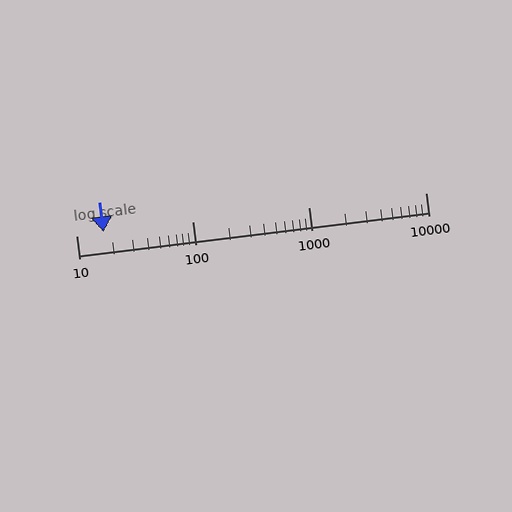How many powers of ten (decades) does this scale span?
The scale spans 3 decades, from 10 to 10000.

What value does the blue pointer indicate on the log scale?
The pointer indicates approximately 17.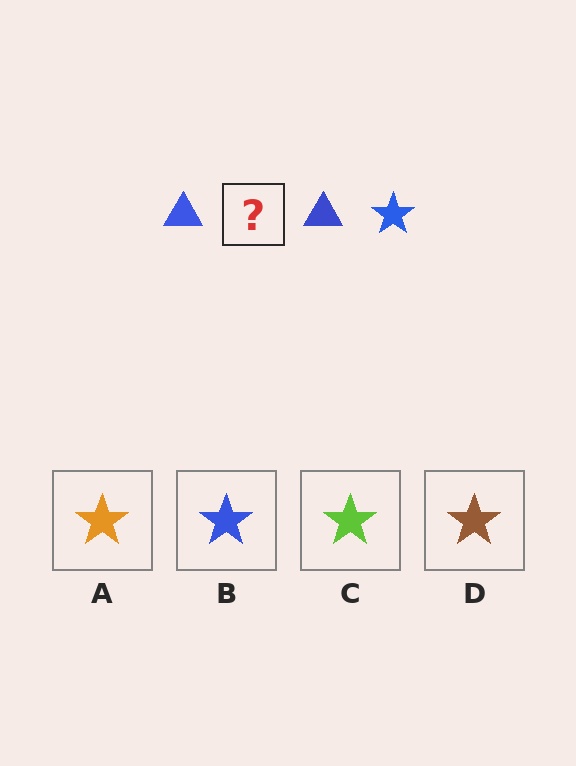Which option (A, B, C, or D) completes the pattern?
B.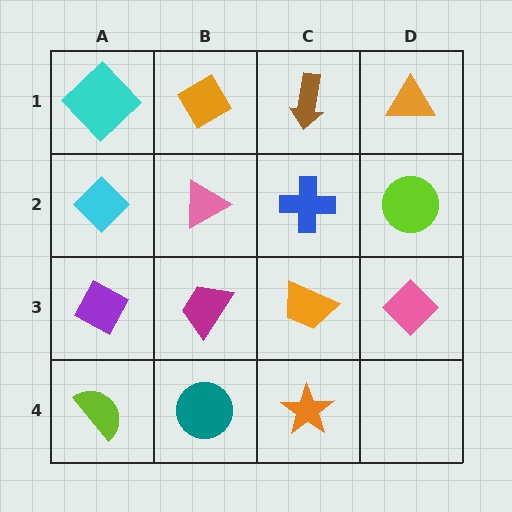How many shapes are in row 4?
3 shapes.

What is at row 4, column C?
An orange star.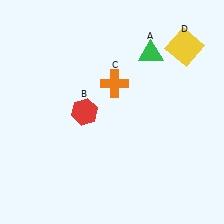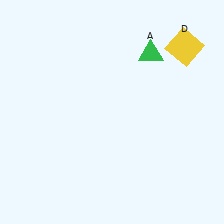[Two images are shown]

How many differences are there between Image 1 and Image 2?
There are 2 differences between the two images.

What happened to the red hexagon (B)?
The red hexagon (B) was removed in Image 2. It was in the top-left area of Image 1.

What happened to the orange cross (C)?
The orange cross (C) was removed in Image 2. It was in the top-right area of Image 1.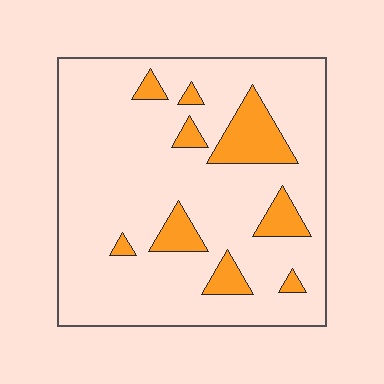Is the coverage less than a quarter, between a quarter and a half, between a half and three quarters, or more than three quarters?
Less than a quarter.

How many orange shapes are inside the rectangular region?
9.